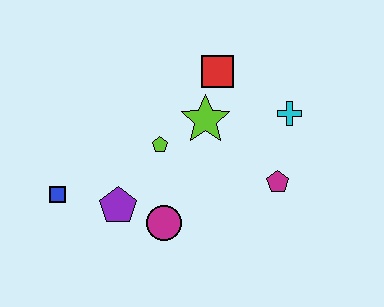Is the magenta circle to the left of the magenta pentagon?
Yes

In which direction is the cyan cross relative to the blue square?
The cyan cross is to the right of the blue square.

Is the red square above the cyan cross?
Yes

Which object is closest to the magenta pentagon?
The cyan cross is closest to the magenta pentagon.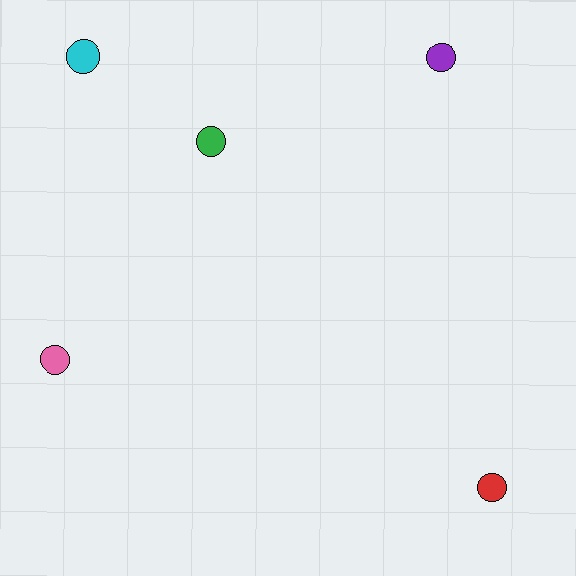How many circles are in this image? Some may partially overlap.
There are 5 circles.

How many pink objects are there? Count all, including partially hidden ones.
There is 1 pink object.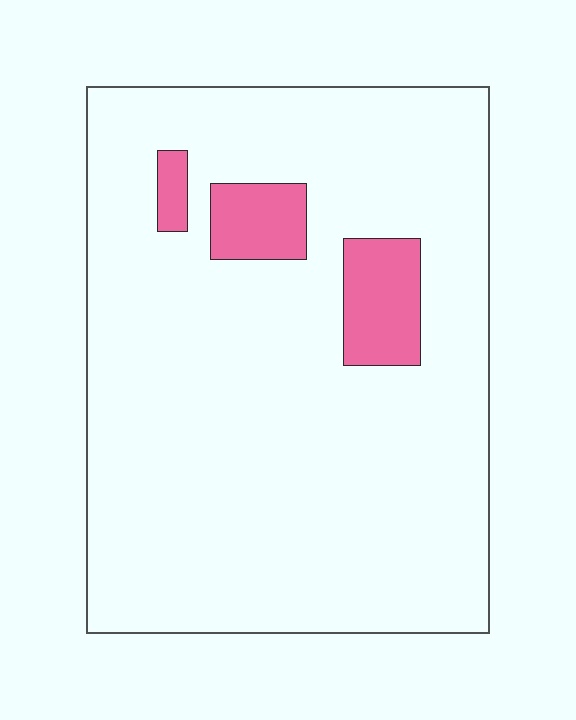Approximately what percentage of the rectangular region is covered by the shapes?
Approximately 10%.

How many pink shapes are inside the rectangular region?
3.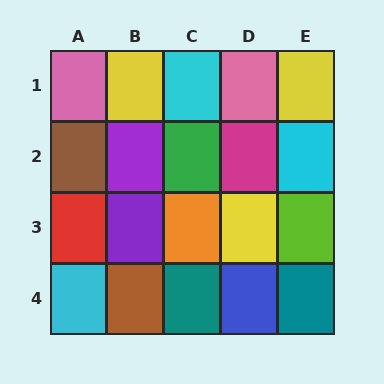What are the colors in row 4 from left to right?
Cyan, brown, teal, blue, teal.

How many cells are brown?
2 cells are brown.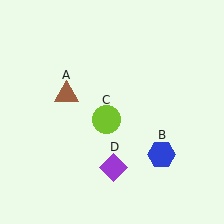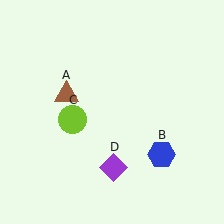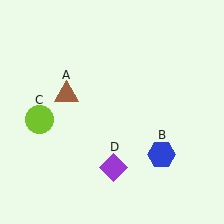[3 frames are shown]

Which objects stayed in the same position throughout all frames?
Brown triangle (object A) and blue hexagon (object B) and purple diamond (object D) remained stationary.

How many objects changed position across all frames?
1 object changed position: lime circle (object C).